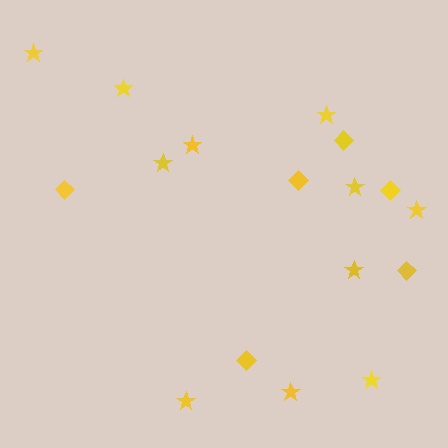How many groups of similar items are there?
There are 2 groups: one group of diamonds (6) and one group of stars (11).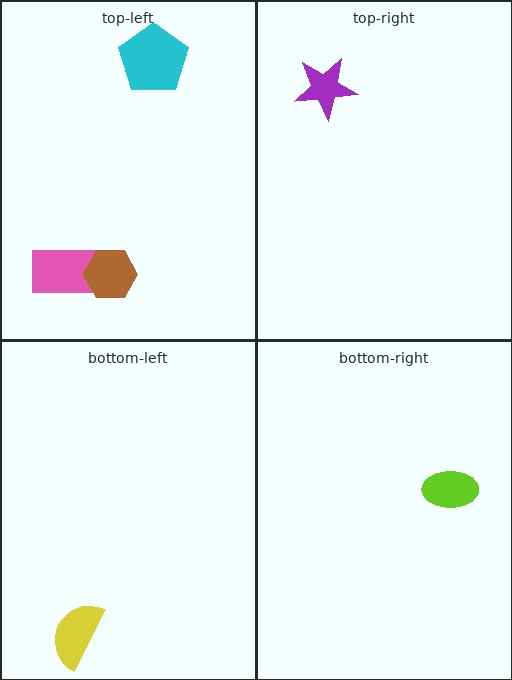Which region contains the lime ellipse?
The bottom-right region.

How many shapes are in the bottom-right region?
1.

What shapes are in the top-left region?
The pink rectangle, the cyan pentagon, the brown hexagon.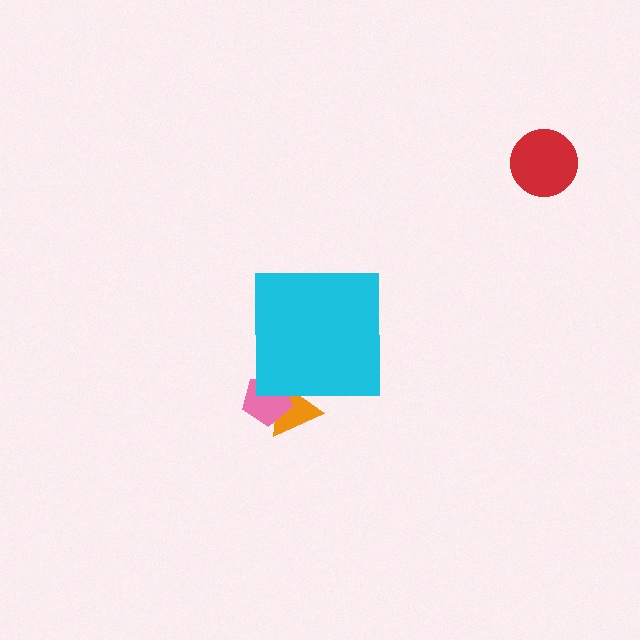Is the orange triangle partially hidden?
Yes, the orange triangle is partially hidden behind the cyan square.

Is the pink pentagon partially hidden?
Yes, the pink pentagon is partially hidden behind the cyan square.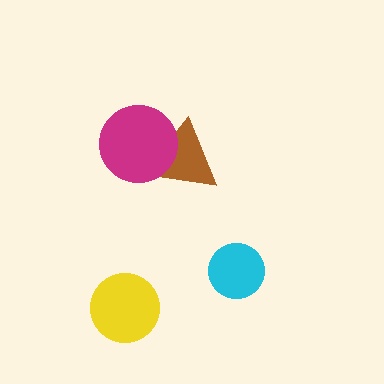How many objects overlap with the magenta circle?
1 object overlaps with the magenta circle.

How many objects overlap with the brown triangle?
1 object overlaps with the brown triangle.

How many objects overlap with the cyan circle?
0 objects overlap with the cyan circle.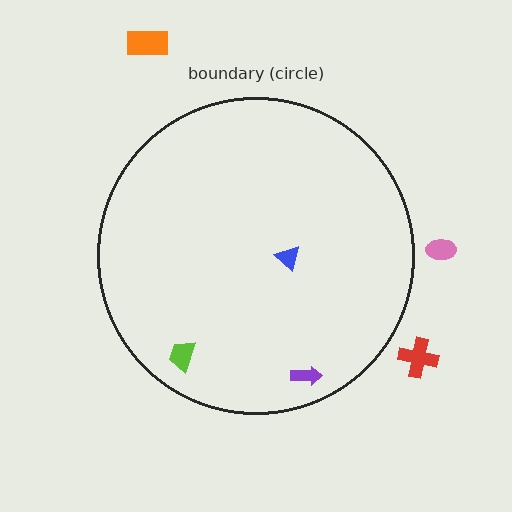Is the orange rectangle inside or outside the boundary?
Outside.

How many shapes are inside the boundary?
3 inside, 3 outside.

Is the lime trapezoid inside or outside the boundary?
Inside.